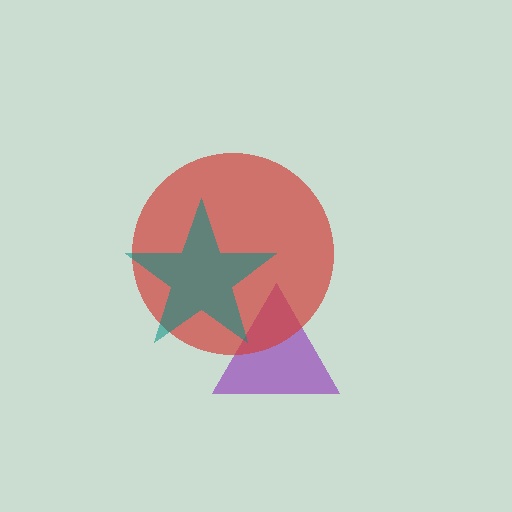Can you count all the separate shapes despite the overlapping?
Yes, there are 3 separate shapes.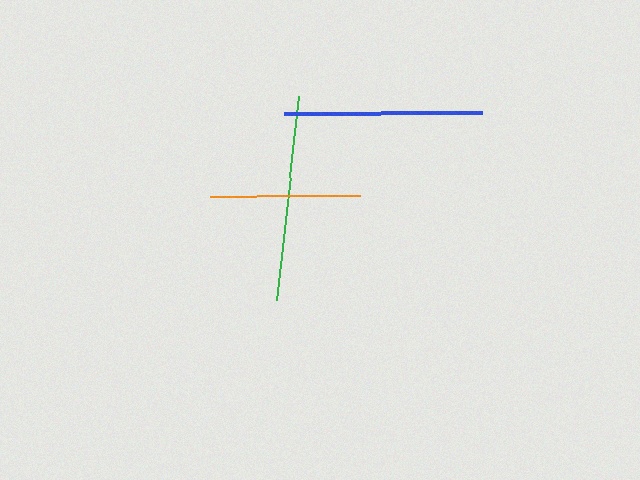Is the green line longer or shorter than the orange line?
The green line is longer than the orange line.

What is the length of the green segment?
The green segment is approximately 205 pixels long.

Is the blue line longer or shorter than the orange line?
The blue line is longer than the orange line.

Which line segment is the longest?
The green line is the longest at approximately 205 pixels.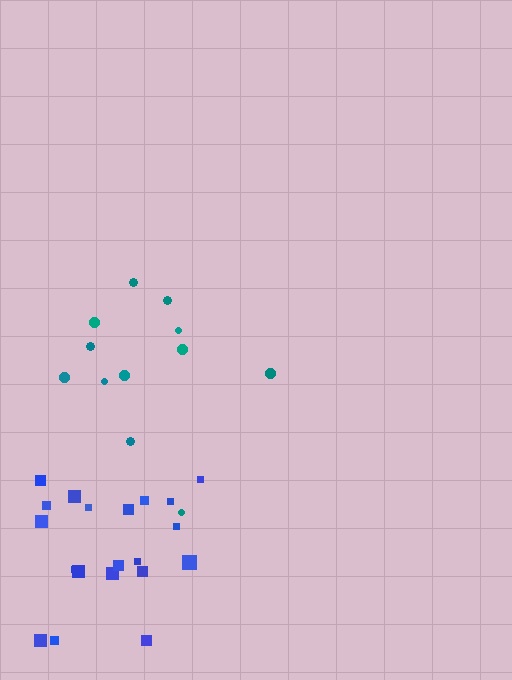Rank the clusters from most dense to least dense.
blue, teal.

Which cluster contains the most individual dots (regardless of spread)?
Blue (20).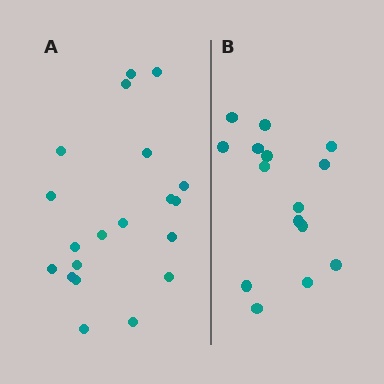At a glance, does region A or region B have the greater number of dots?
Region A (the left region) has more dots.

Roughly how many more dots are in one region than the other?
Region A has about 5 more dots than region B.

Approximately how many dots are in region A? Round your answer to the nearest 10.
About 20 dots.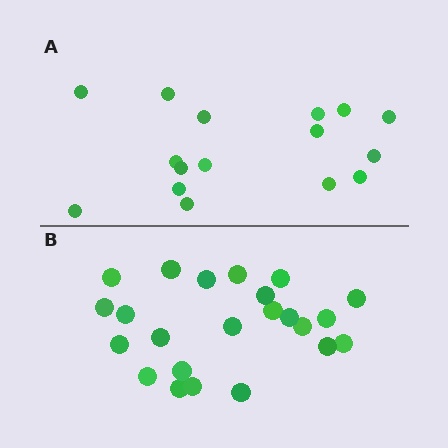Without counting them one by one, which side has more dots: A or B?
Region B (the bottom region) has more dots.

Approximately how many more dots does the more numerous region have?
Region B has roughly 8 or so more dots than region A.